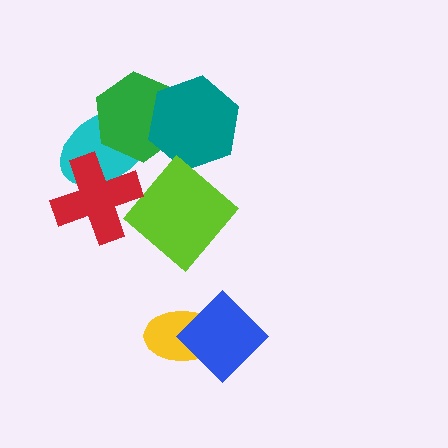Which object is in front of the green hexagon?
The teal hexagon is in front of the green hexagon.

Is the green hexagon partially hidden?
Yes, it is partially covered by another shape.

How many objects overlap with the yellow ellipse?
1 object overlaps with the yellow ellipse.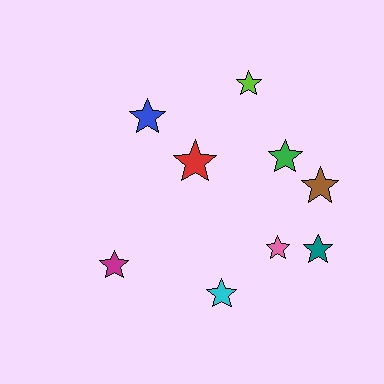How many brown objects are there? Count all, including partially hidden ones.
There is 1 brown object.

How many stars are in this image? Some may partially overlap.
There are 9 stars.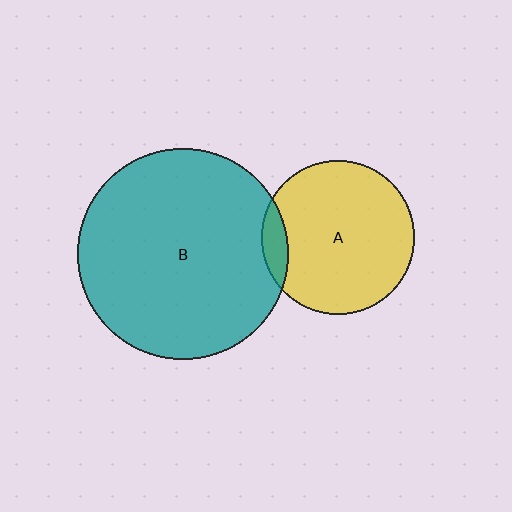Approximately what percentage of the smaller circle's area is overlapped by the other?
Approximately 10%.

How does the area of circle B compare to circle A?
Approximately 1.9 times.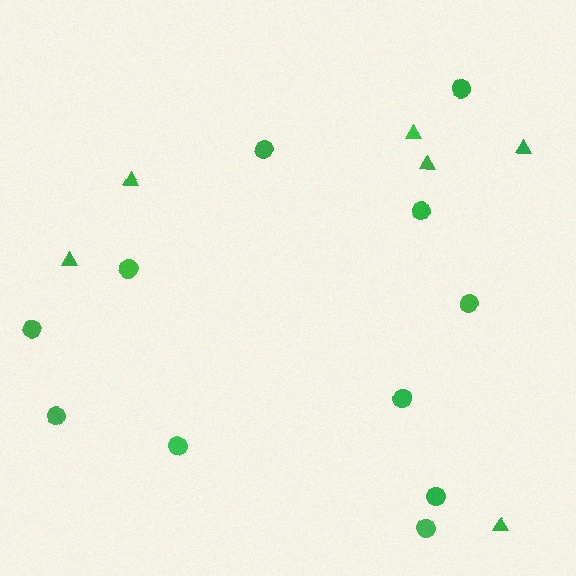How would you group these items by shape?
There are 2 groups: one group of triangles (6) and one group of circles (11).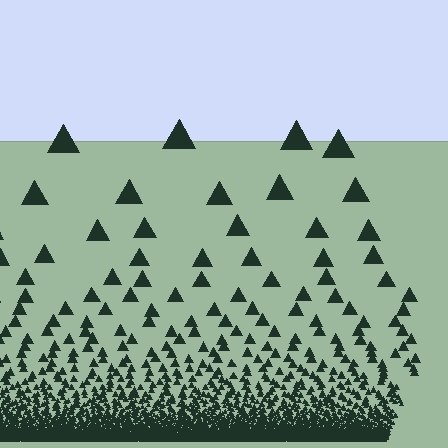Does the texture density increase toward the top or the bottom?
Density increases toward the bottom.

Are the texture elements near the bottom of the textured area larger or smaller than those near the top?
Smaller. The gradient is inverted — elements near the bottom are smaller and denser.